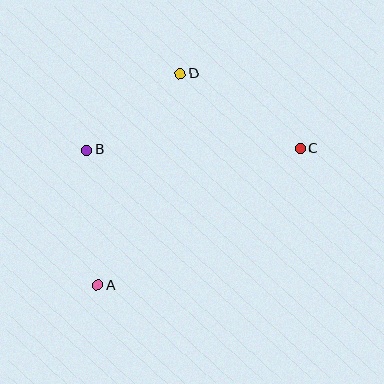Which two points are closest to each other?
Points B and D are closest to each other.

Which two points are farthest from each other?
Points A and C are farthest from each other.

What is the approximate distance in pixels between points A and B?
The distance between A and B is approximately 136 pixels.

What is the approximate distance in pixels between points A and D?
The distance between A and D is approximately 227 pixels.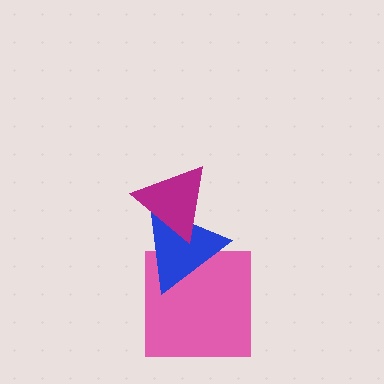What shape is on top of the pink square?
The blue triangle is on top of the pink square.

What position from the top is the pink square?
The pink square is 3rd from the top.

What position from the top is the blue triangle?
The blue triangle is 2nd from the top.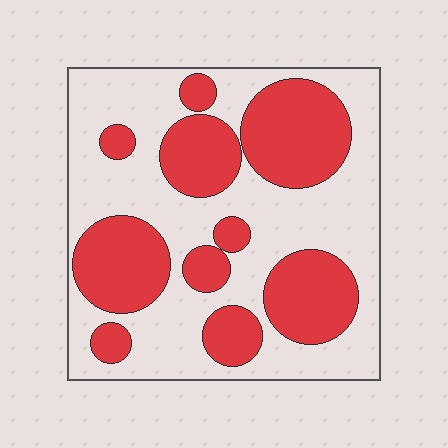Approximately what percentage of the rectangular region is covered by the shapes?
Approximately 40%.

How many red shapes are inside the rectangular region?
10.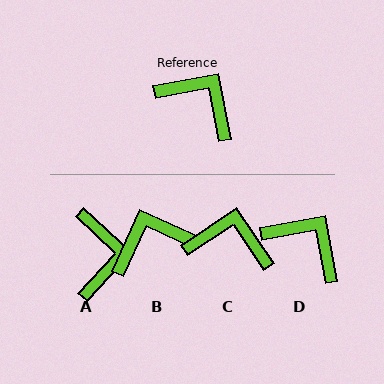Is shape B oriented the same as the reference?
No, it is off by about 55 degrees.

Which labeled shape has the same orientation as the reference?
D.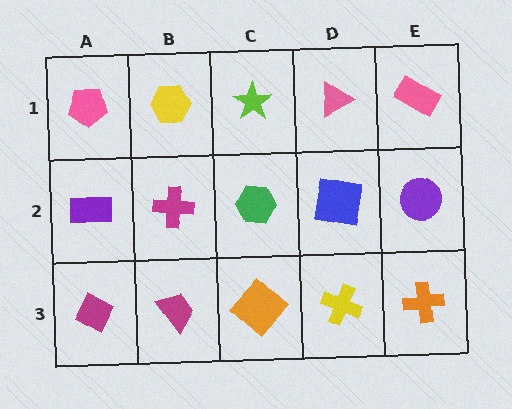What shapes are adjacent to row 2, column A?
A pink pentagon (row 1, column A), a magenta diamond (row 3, column A), a magenta cross (row 2, column B).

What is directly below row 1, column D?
A blue square.